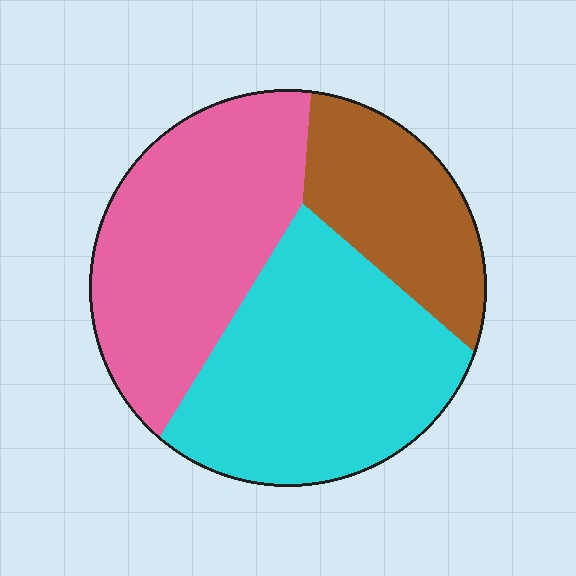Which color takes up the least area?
Brown, at roughly 20%.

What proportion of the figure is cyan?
Cyan covers 41% of the figure.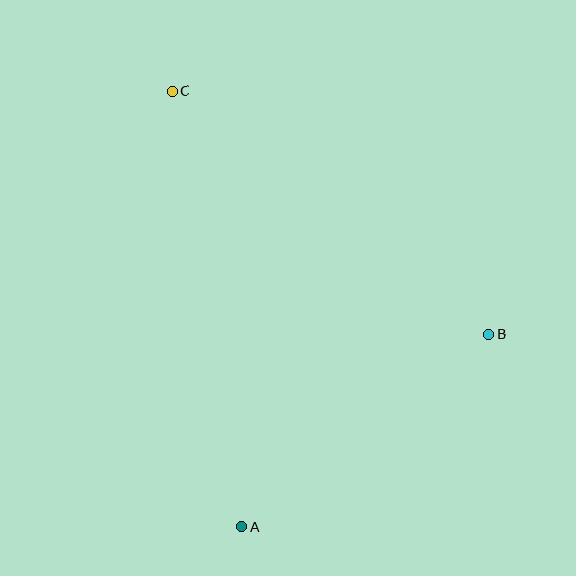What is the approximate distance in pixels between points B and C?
The distance between B and C is approximately 399 pixels.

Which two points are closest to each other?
Points A and B are closest to each other.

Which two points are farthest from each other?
Points A and C are farthest from each other.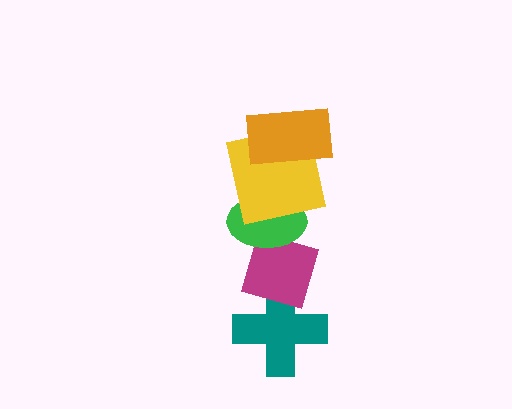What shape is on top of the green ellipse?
The yellow square is on top of the green ellipse.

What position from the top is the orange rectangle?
The orange rectangle is 1st from the top.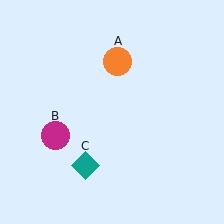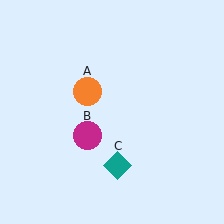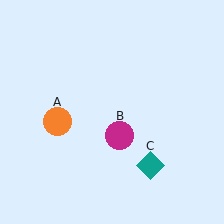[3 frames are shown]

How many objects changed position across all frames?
3 objects changed position: orange circle (object A), magenta circle (object B), teal diamond (object C).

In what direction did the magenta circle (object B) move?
The magenta circle (object B) moved right.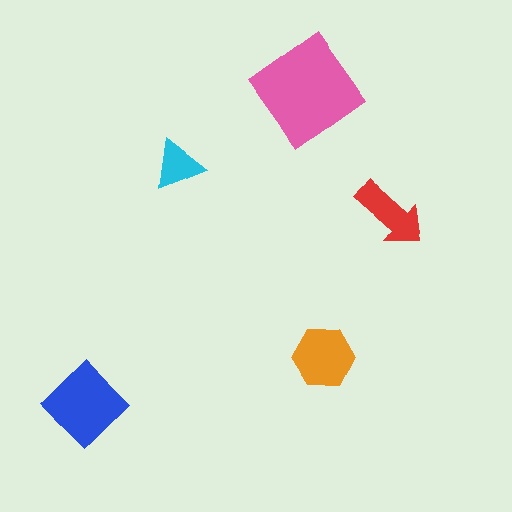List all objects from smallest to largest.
The cyan triangle, the red arrow, the orange hexagon, the blue diamond, the pink diamond.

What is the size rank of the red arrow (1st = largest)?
4th.